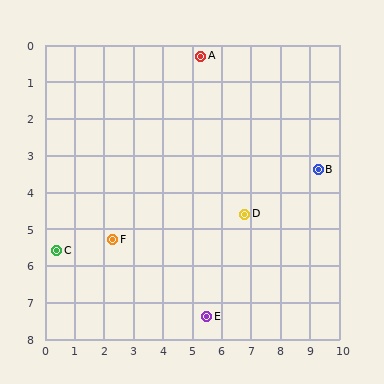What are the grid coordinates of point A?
Point A is at approximately (5.3, 0.3).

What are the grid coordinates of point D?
Point D is at approximately (6.8, 4.6).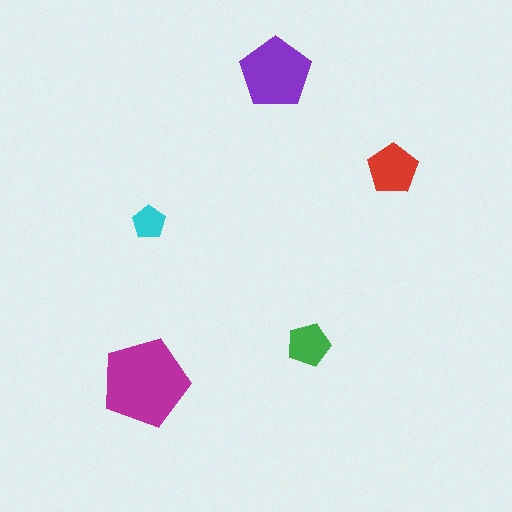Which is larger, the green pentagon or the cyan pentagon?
The green one.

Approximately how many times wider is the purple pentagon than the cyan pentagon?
About 2 times wider.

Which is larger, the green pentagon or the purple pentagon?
The purple one.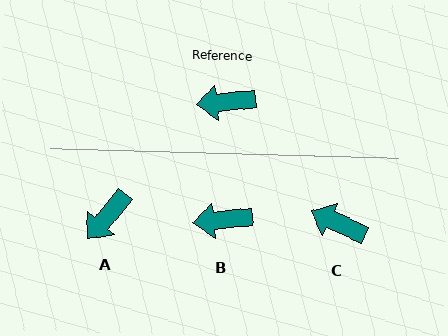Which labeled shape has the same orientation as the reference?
B.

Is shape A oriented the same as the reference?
No, it is off by about 44 degrees.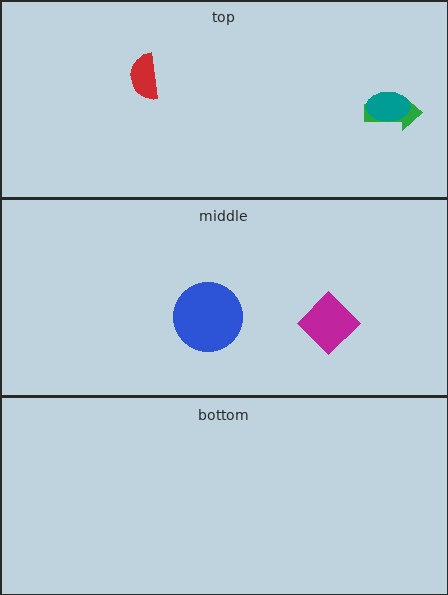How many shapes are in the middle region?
2.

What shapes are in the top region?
The green arrow, the red semicircle, the teal ellipse.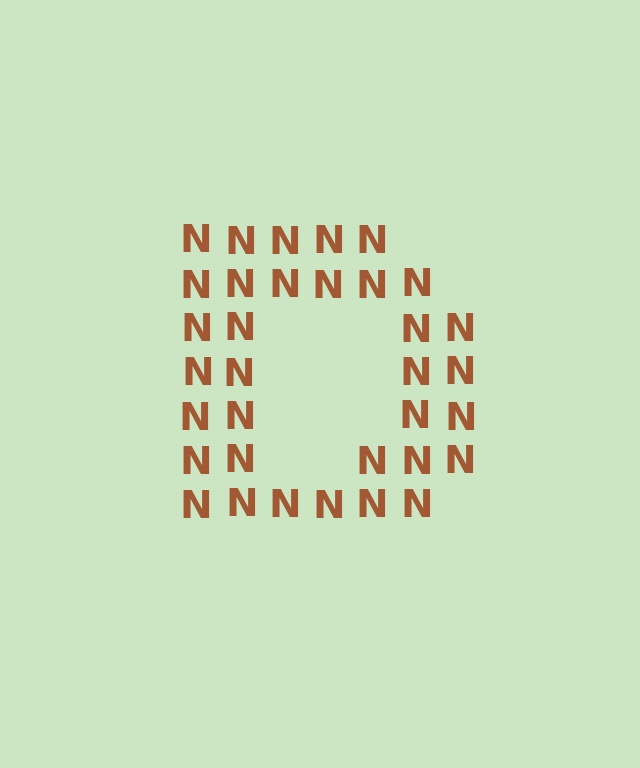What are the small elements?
The small elements are letter N's.